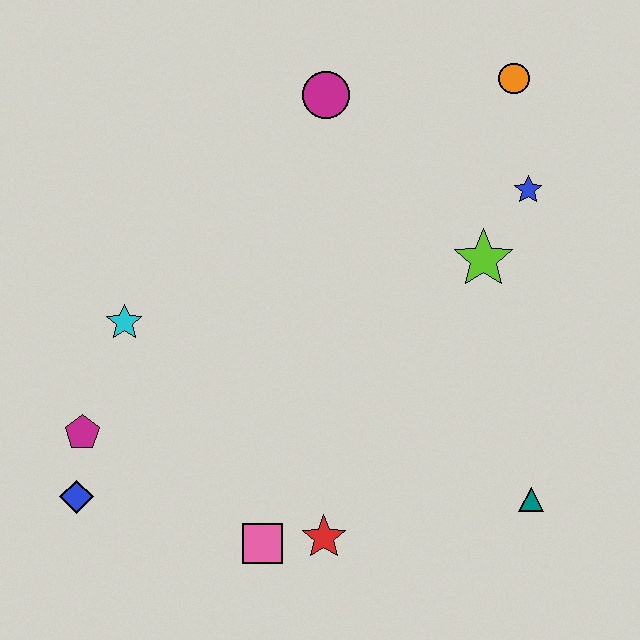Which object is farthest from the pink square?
The orange circle is farthest from the pink square.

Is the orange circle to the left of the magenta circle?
No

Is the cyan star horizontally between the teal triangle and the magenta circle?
No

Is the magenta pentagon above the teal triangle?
Yes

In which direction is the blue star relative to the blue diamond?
The blue star is to the right of the blue diamond.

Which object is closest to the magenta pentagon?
The blue diamond is closest to the magenta pentagon.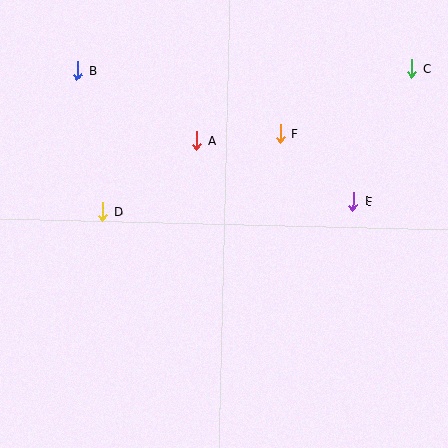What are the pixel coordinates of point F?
Point F is at (281, 134).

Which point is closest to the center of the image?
Point A at (197, 140) is closest to the center.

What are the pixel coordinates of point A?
Point A is at (197, 140).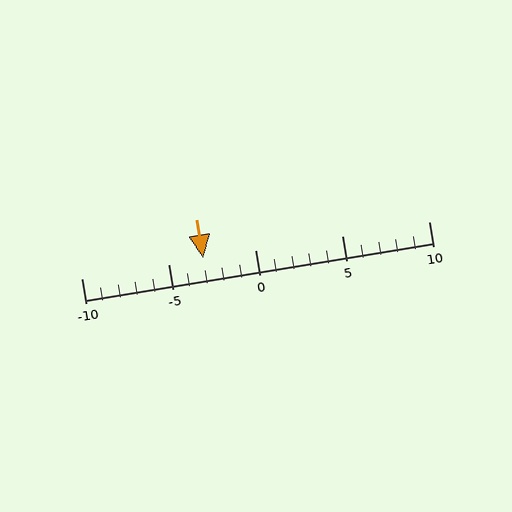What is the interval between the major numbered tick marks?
The major tick marks are spaced 5 units apart.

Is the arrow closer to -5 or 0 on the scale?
The arrow is closer to -5.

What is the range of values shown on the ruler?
The ruler shows values from -10 to 10.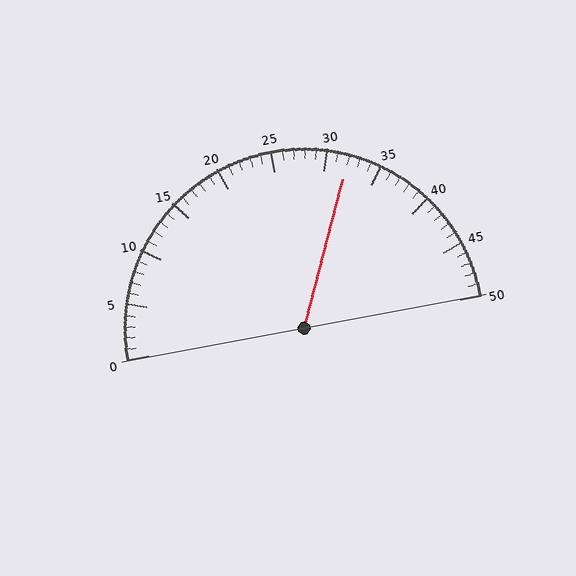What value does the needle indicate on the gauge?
The needle indicates approximately 32.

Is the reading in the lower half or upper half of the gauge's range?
The reading is in the upper half of the range (0 to 50).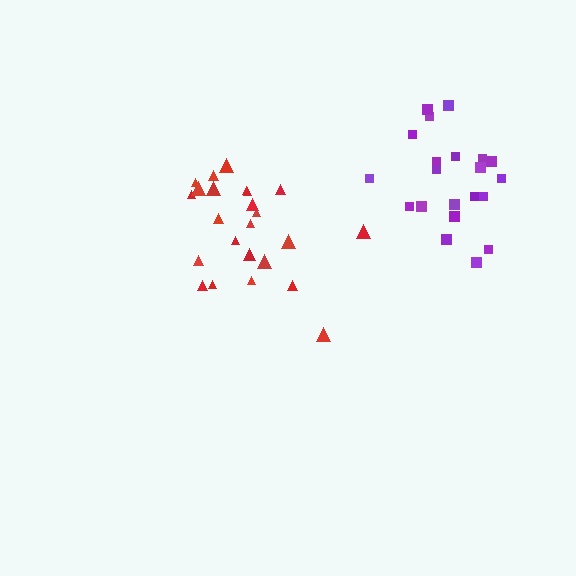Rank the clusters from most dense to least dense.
purple, red.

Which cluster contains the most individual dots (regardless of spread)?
Red (24).